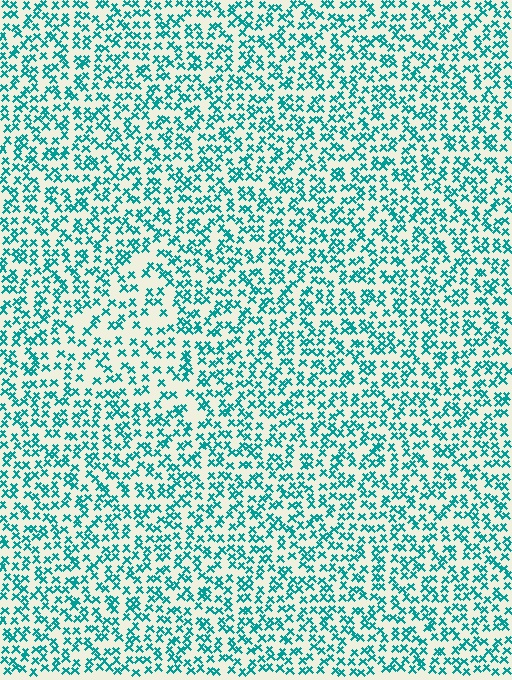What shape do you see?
I see a triangle.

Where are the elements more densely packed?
The elements are more densely packed outside the triangle boundary.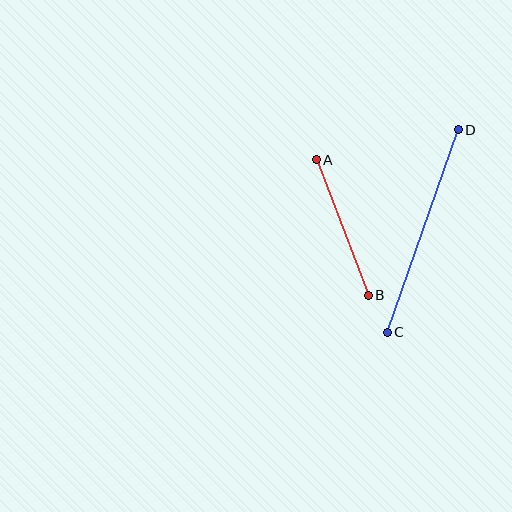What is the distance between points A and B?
The distance is approximately 145 pixels.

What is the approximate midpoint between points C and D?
The midpoint is at approximately (423, 231) pixels.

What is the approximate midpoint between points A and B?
The midpoint is at approximately (342, 228) pixels.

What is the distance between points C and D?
The distance is approximately 214 pixels.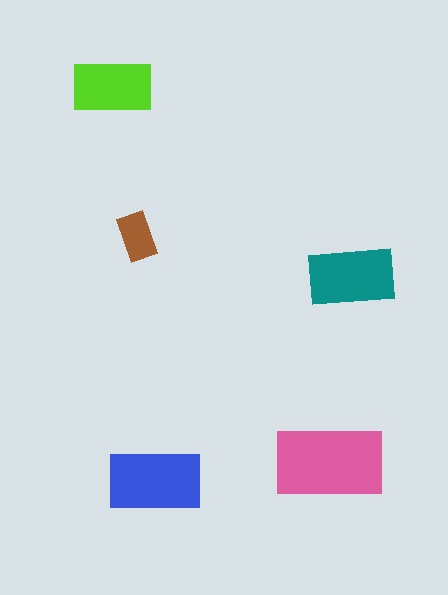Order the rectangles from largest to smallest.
the pink one, the blue one, the teal one, the lime one, the brown one.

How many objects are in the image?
There are 5 objects in the image.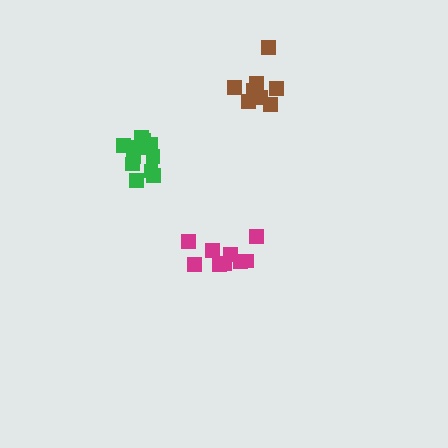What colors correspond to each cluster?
The clusters are colored: magenta, brown, green.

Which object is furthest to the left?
The green cluster is leftmost.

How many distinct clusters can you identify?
There are 3 distinct clusters.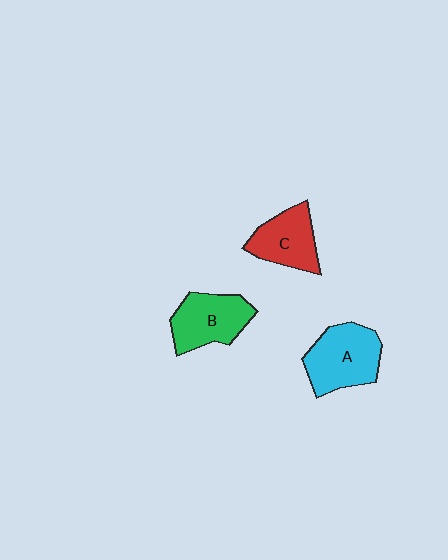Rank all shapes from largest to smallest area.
From largest to smallest: A (cyan), B (green), C (red).